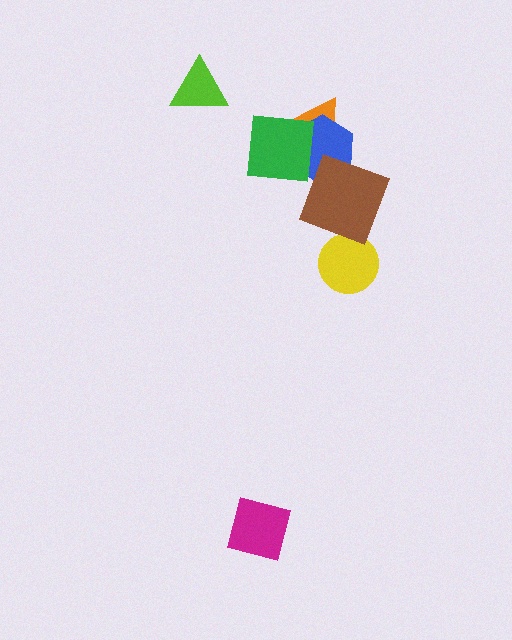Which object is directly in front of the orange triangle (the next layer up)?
The blue hexagon is directly in front of the orange triangle.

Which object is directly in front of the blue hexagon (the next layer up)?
The green square is directly in front of the blue hexagon.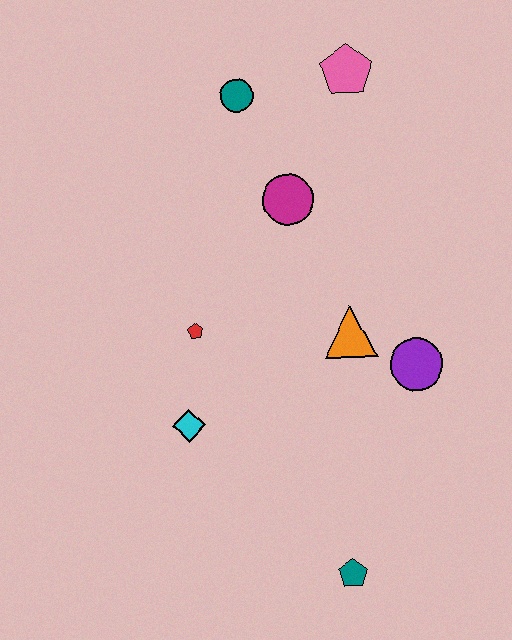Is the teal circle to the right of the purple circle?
No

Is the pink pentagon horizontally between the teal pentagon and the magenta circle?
No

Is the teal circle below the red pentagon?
No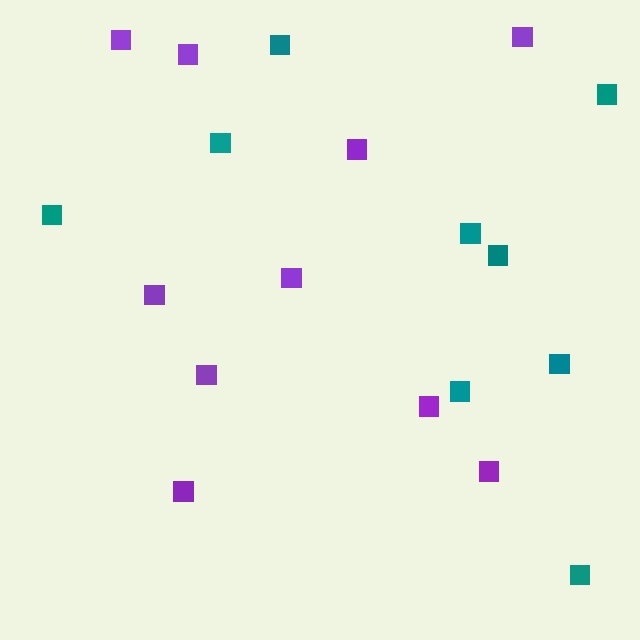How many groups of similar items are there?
There are 2 groups: one group of purple squares (10) and one group of teal squares (9).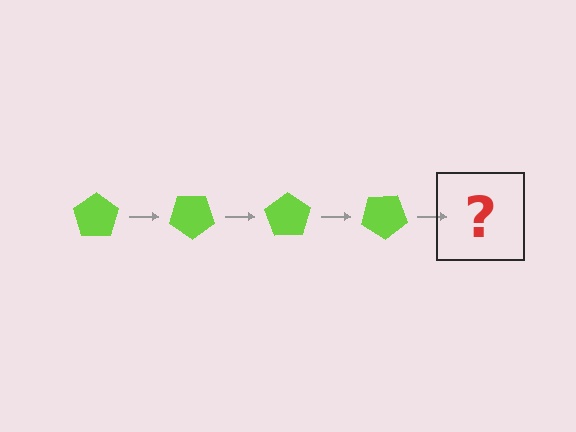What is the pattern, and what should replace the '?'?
The pattern is that the pentagon rotates 35 degrees each step. The '?' should be a lime pentagon rotated 140 degrees.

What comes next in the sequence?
The next element should be a lime pentagon rotated 140 degrees.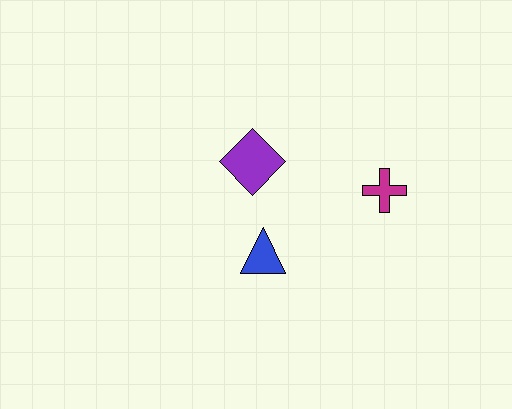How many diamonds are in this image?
There is 1 diamond.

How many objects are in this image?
There are 3 objects.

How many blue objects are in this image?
There is 1 blue object.